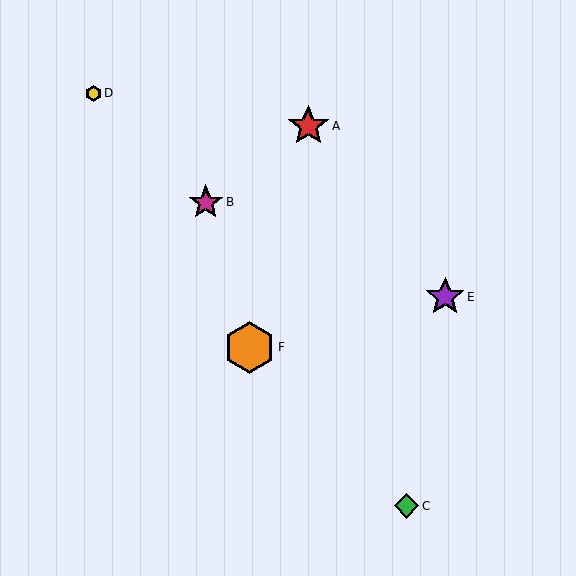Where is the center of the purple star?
The center of the purple star is at (445, 297).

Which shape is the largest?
The orange hexagon (labeled F) is the largest.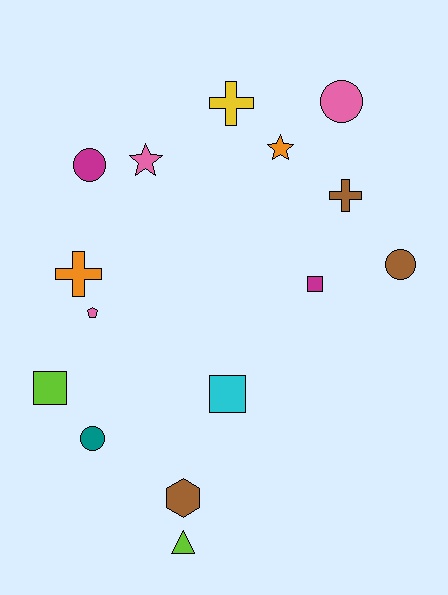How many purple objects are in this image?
There are no purple objects.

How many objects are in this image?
There are 15 objects.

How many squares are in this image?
There are 3 squares.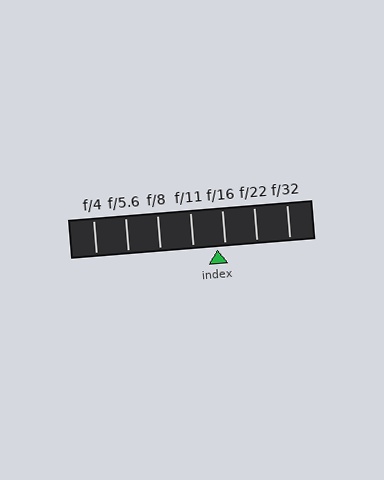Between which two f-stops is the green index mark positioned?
The index mark is between f/11 and f/16.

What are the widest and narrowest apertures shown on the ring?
The widest aperture shown is f/4 and the narrowest is f/32.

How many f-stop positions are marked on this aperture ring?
There are 7 f-stop positions marked.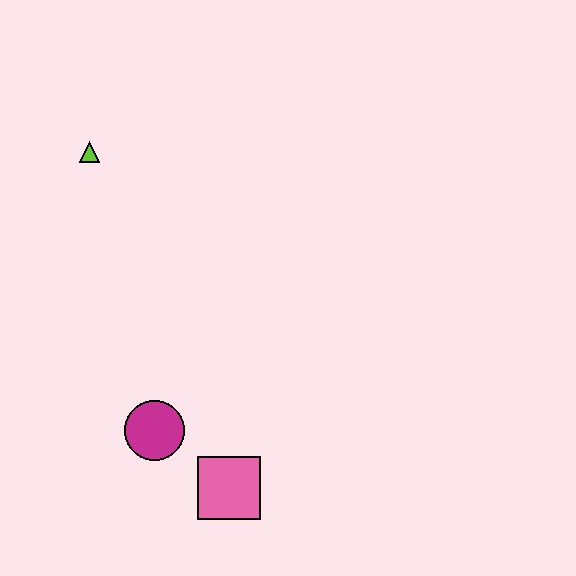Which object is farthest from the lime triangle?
The pink square is farthest from the lime triangle.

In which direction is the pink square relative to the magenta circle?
The pink square is to the right of the magenta circle.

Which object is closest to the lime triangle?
The magenta circle is closest to the lime triangle.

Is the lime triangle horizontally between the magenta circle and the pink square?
No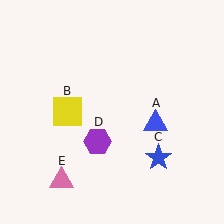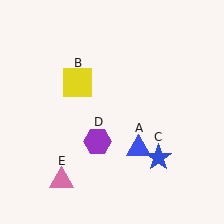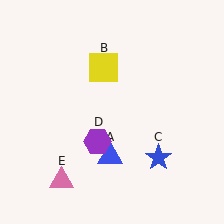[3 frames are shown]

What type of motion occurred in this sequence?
The blue triangle (object A), yellow square (object B) rotated clockwise around the center of the scene.